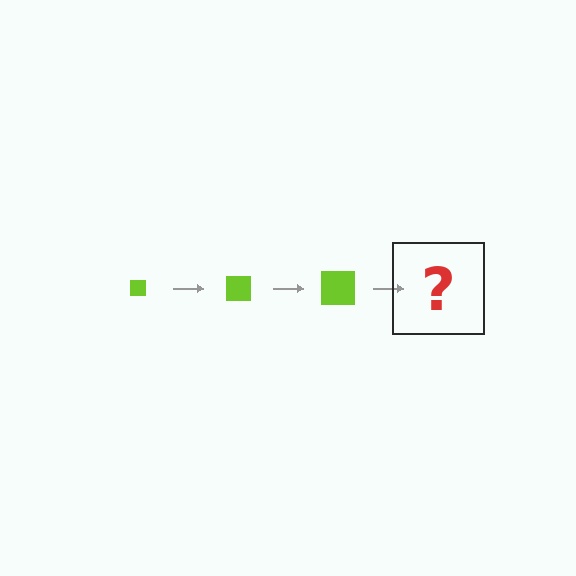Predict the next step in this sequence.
The next step is a lime square, larger than the previous one.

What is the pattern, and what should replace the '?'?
The pattern is that the square gets progressively larger each step. The '?' should be a lime square, larger than the previous one.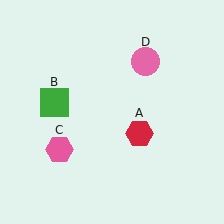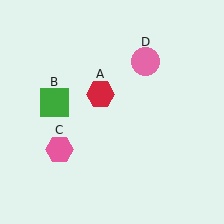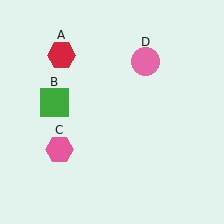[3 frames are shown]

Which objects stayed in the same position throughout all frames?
Green square (object B) and pink hexagon (object C) and pink circle (object D) remained stationary.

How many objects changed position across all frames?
1 object changed position: red hexagon (object A).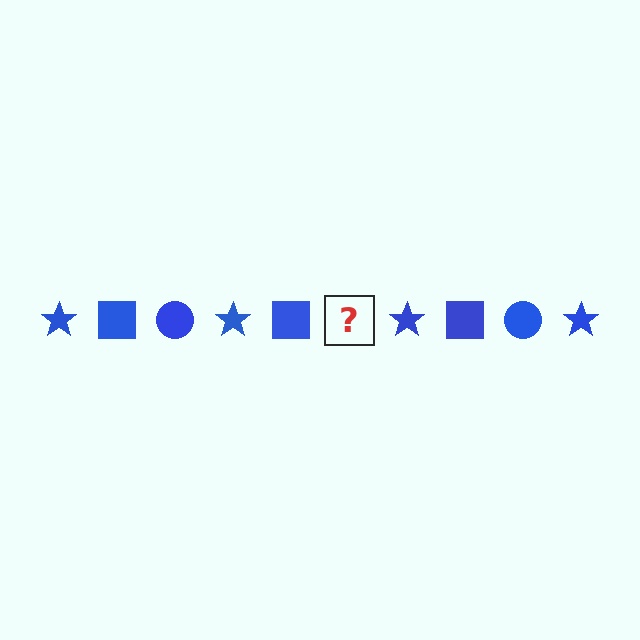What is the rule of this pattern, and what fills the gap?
The rule is that the pattern cycles through star, square, circle shapes in blue. The gap should be filled with a blue circle.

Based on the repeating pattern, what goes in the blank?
The blank should be a blue circle.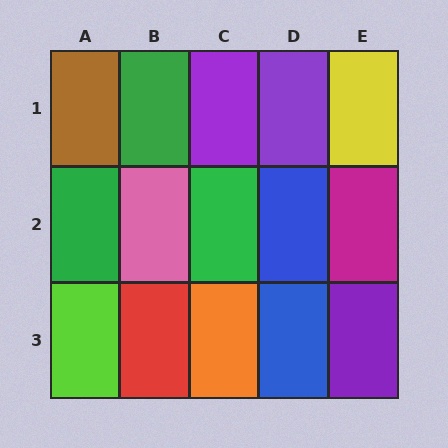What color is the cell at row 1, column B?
Green.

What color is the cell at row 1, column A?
Brown.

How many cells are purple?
3 cells are purple.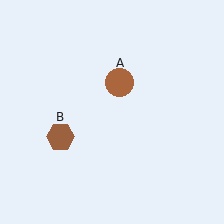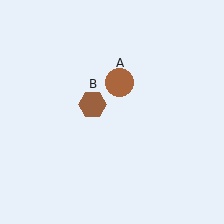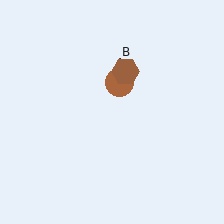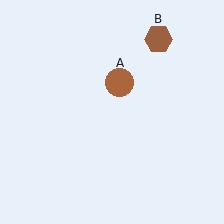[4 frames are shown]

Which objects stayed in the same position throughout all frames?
Brown circle (object A) remained stationary.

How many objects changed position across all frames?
1 object changed position: brown hexagon (object B).